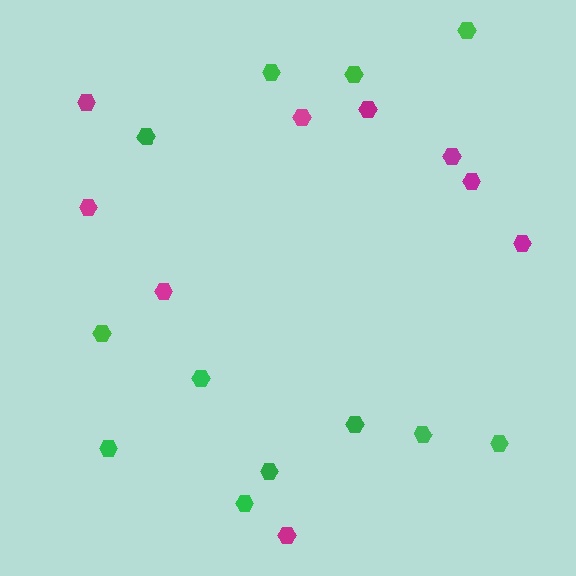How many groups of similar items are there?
There are 2 groups: one group of magenta hexagons (9) and one group of green hexagons (12).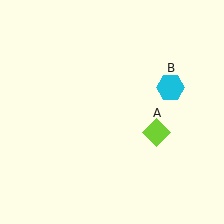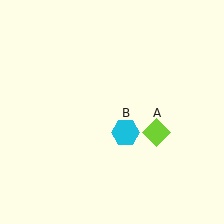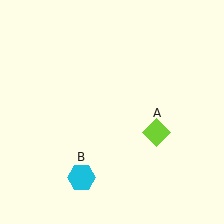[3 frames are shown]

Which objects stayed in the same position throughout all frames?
Lime diamond (object A) remained stationary.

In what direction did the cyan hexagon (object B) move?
The cyan hexagon (object B) moved down and to the left.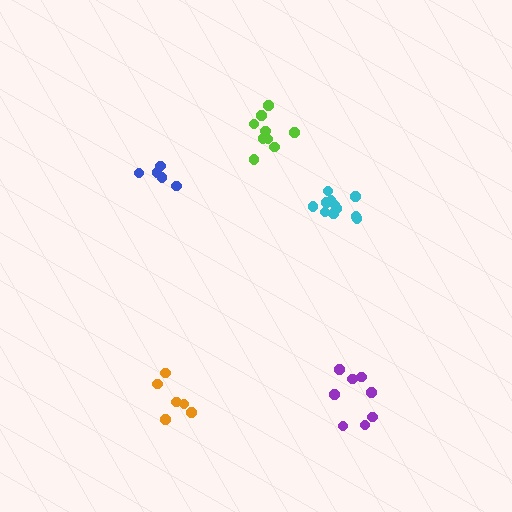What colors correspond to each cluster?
The clusters are colored: lime, orange, blue, cyan, purple.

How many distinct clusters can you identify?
There are 5 distinct clusters.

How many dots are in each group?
Group 1: 9 dots, Group 2: 6 dots, Group 3: 5 dots, Group 4: 11 dots, Group 5: 8 dots (39 total).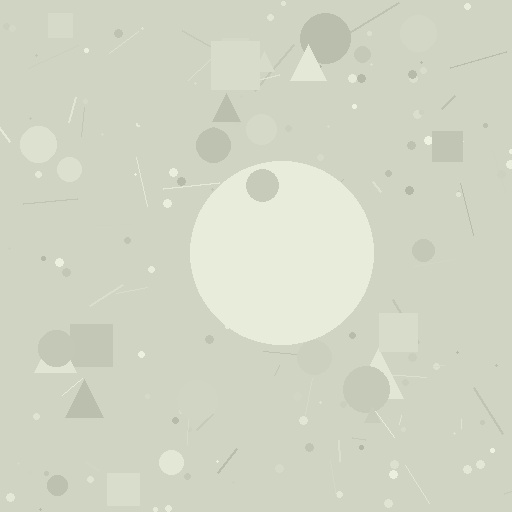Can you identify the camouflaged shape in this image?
The camouflaged shape is a circle.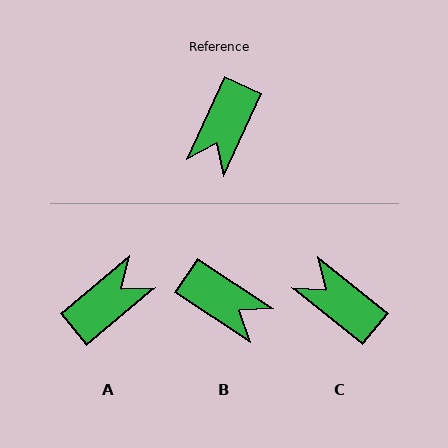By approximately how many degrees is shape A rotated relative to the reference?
Approximately 154 degrees counter-clockwise.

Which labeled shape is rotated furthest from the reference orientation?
A, about 154 degrees away.